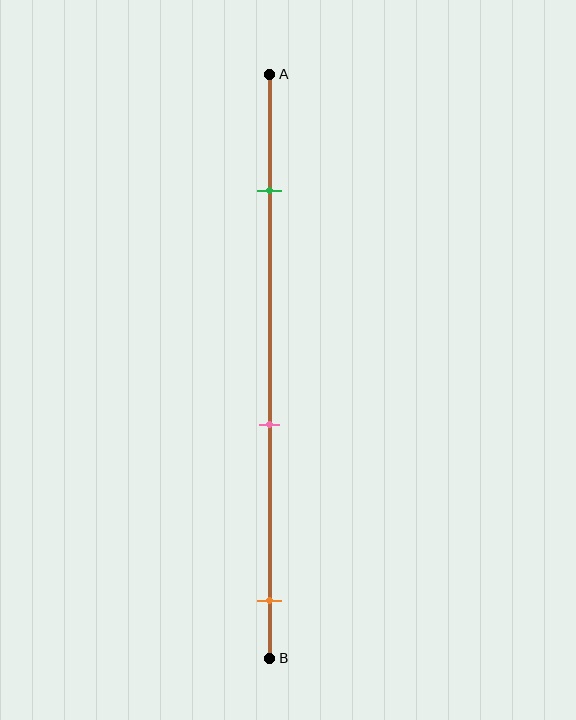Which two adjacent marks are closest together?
The pink and orange marks are the closest adjacent pair.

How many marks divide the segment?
There are 3 marks dividing the segment.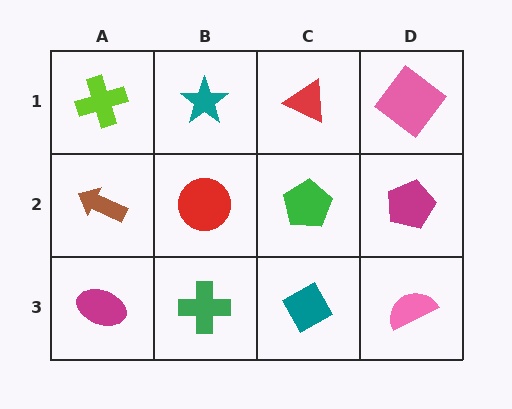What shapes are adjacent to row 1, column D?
A magenta pentagon (row 2, column D), a red triangle (row 1, column C).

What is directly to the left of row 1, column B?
A lime cross.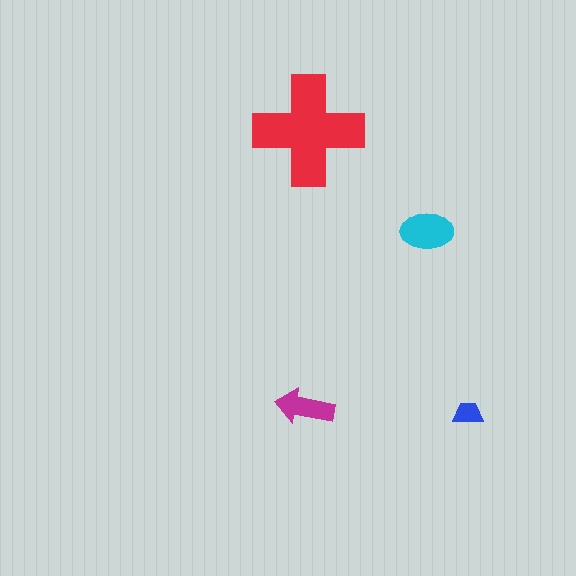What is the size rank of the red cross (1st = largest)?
1st.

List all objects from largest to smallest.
The red cross, the cyan ellipse, the magenta arrow, the blue trapezoid.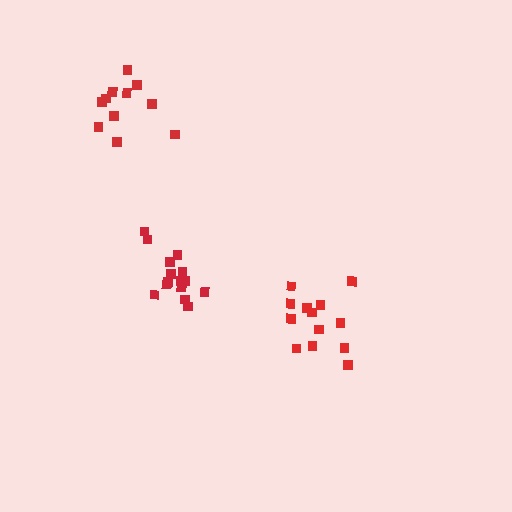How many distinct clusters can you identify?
There are 3 distinct clusters.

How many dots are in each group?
Group 1: 13 dots, Group 2: 15 dots, Group 3: 11 dots (39 total).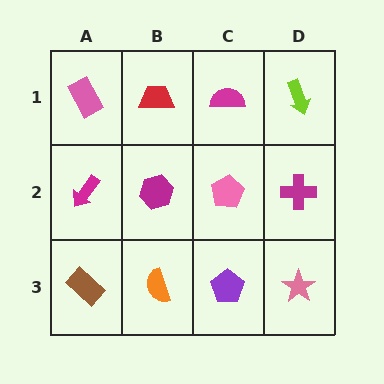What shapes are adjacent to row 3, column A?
A magenta arrow (row 2, column A), an orange semicircle (row 3, column B).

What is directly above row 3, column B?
A magenta hexagon.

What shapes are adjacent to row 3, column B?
A magenta hexagon (row 2, column B), a brown rectangle (row 3, column A), a purple pentagon (row 3, column C).